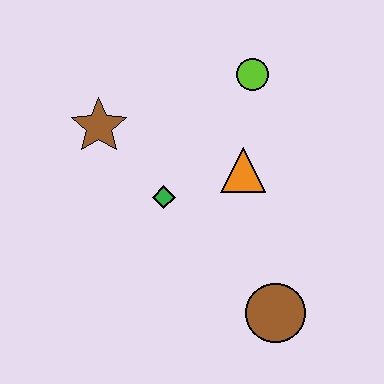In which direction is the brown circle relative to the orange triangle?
The brown circle is below the orange triangle.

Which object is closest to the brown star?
The green diamond is closest to the brown star.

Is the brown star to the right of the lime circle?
No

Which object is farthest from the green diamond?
The brown circle is farthest from the green diamond.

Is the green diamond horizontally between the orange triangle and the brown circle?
No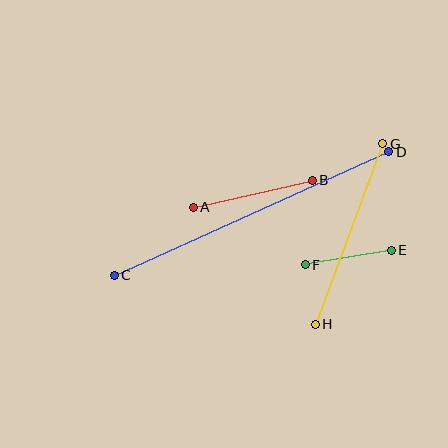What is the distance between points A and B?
The distance is approximately 122 pixels.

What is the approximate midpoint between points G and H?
The midpoint is at approximately (349, 234) pixels.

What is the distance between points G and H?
The distance is approximately 193 pixels.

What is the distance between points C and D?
The distance is approximately 301 pixels.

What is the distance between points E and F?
The distance is approximately 87 pixels.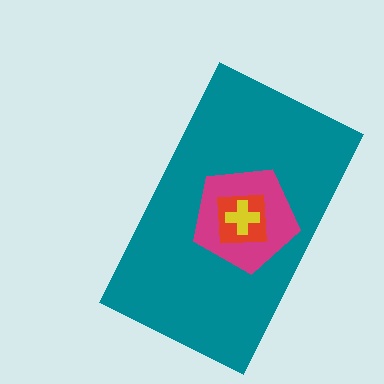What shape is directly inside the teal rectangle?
The magenta pentagon.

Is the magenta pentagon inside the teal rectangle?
Yes.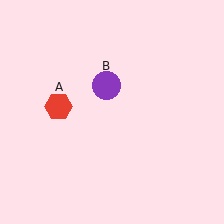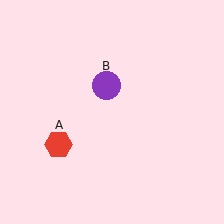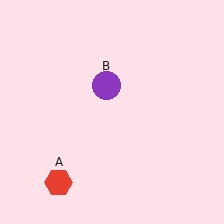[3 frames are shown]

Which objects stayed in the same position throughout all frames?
Purple circle (object B) remained stationary.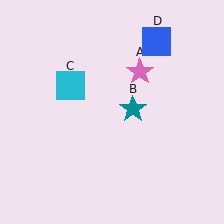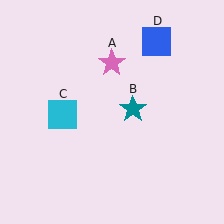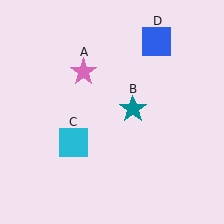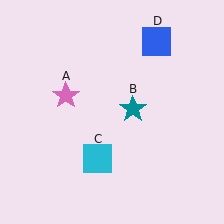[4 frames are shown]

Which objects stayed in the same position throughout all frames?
Teal star (object B) and blue square (object D) remained stationary.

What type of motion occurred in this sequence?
The pink star (object A), cyan square (object C) rotated counterclockwise around the center of the scene.